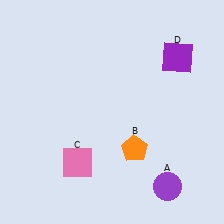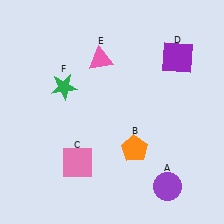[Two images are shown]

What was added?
A pink triangle (E), a green star (F) were added in Image 2.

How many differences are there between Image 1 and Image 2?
There are 2 differences between the two images.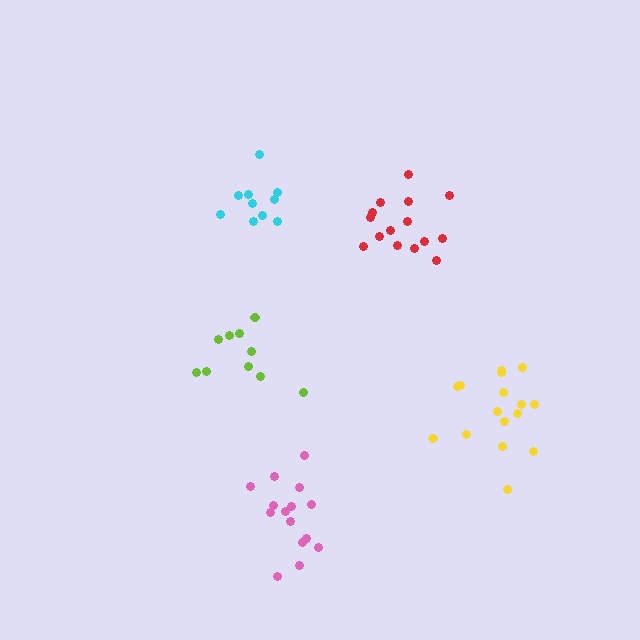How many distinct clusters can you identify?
There are 5 distinct clusters.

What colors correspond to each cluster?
The clusters are colored: lime, red, cyan, yellow, pink.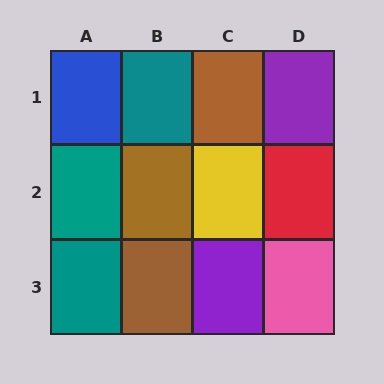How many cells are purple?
2 cells are purple.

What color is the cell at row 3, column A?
Teal.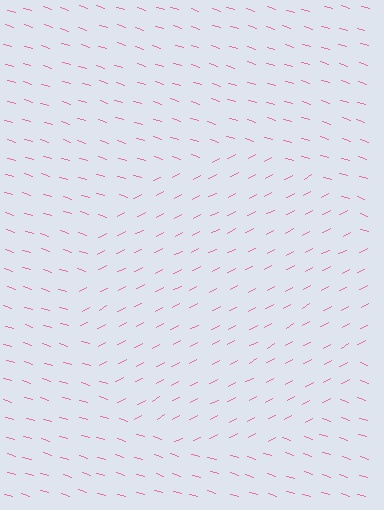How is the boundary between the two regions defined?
The boundary is defined purely by a change in line orientation (approximately 45 degrees difference). All lines are the same color and thickness.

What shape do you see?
I see a circle.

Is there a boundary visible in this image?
Yes, there is a texture boundary formed by a change in line orientation.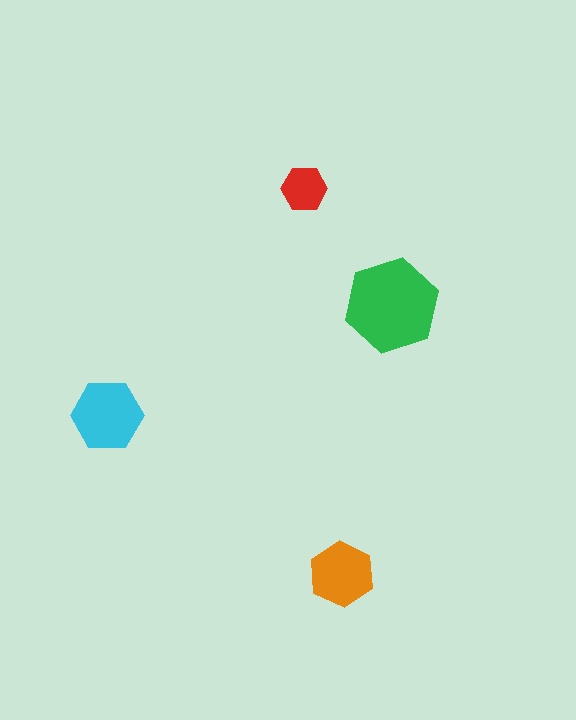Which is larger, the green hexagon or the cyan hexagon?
The green one.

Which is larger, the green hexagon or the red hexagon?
The green one.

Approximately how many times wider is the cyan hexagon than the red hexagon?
About 1.5 times wider.